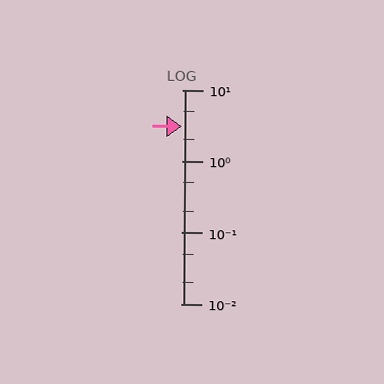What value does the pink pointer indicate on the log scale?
The pointer indicates approximately 3.1.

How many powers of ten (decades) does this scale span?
The scale spans 3 decades, from 0.01 to 10.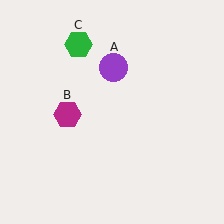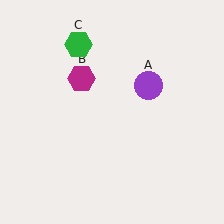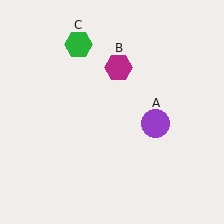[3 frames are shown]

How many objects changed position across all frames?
2 objects changed position: purple circle (object A), magenta hexagon (object B).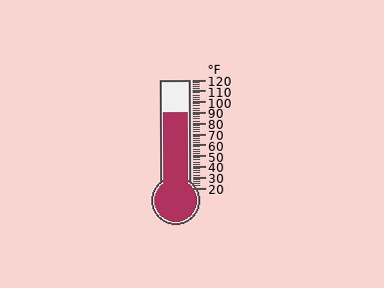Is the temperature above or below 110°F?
The temperature is below 110°F.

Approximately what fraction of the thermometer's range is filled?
The thermometer is filled to approximately 70% of its range.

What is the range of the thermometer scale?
The thermometer scale ranges from 20°F to 120°F.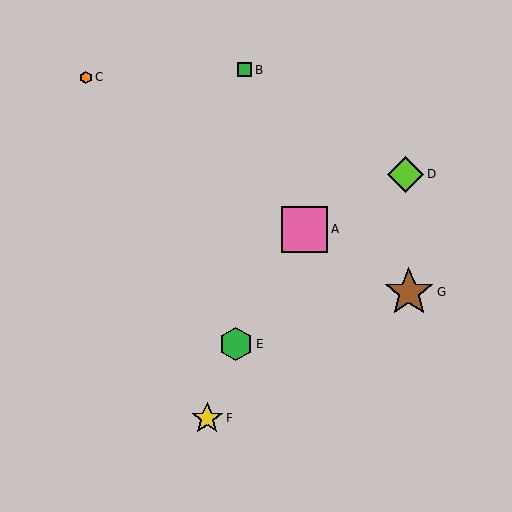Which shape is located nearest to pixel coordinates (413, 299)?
The brown star (labeled G) at (409, 292) is nearest to that location.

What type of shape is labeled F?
Shape F is a yellow star.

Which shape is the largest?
The brown star (labeled G) is the largest.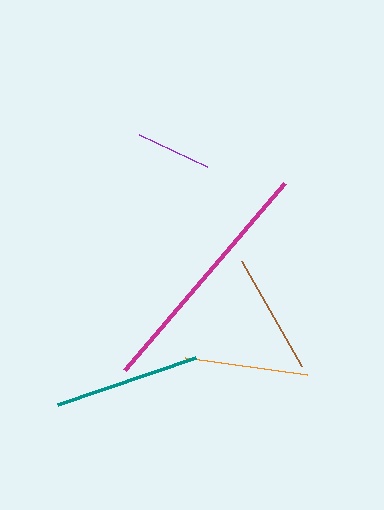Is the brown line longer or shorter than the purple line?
The brown line is longer than the purple line.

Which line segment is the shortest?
The purple line is the shortest at approximately 75 pixels.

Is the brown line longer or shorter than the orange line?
The orange line is longer than the brown line.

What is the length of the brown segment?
The brown segment is approximately 122 pixels long.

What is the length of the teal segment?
The teal segment is approximately 146 pixels long.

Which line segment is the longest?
The magenta line is the longest at approximately 246 pixels.